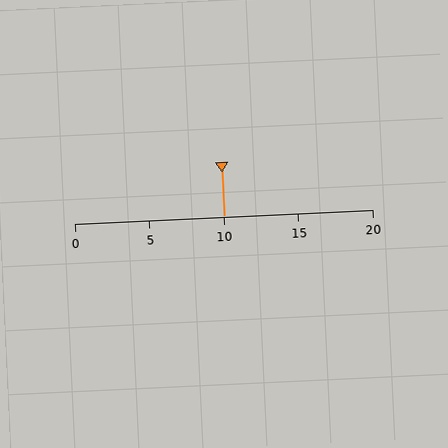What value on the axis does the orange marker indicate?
The marker indicates approximately 10.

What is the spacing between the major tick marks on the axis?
The major ticks are spaced 5 apart.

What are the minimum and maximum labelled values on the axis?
The axis runs from 0 to 20.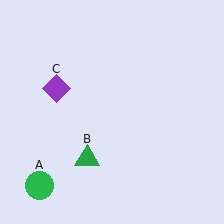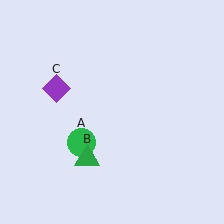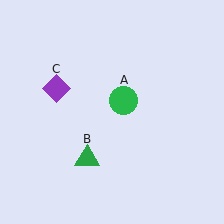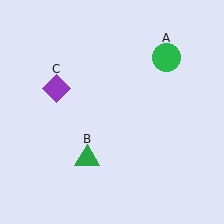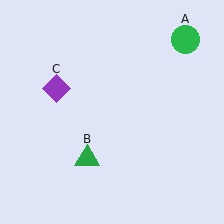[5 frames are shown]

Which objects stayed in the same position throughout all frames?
Green triangle (object B) and purple diamond (object C) remained stationary.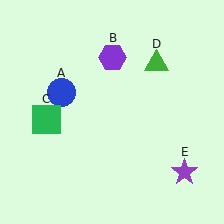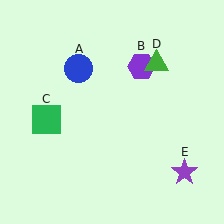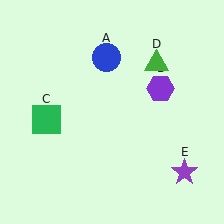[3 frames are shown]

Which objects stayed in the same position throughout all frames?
Green square (object C) and green triangle (object D) and purple star (object E) remained stationary.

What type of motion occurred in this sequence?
The blue circle (object A), purple hexagon (object B) rotated clockwise around the center of the scene.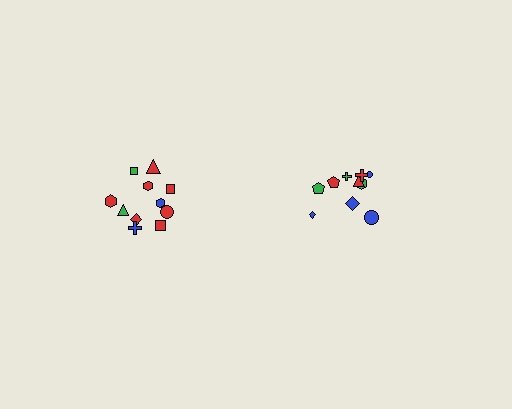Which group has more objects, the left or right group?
The left group.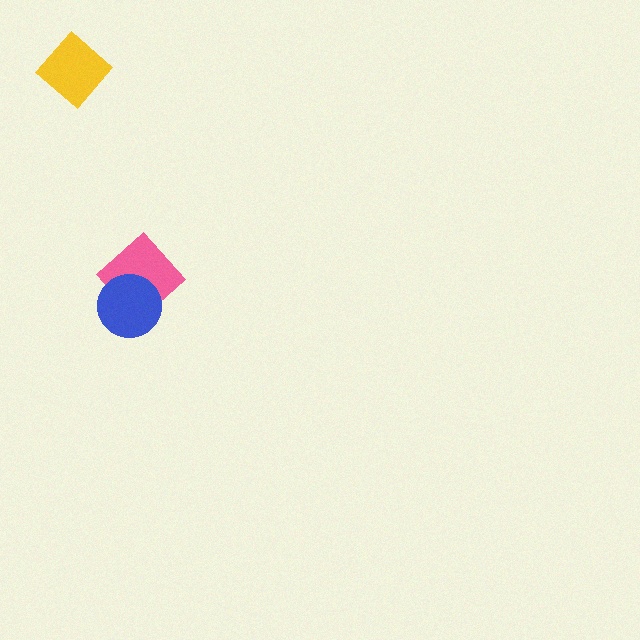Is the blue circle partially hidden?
No, no other shape covers it.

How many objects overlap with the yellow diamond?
0 objects overlap with the yellow diamond.